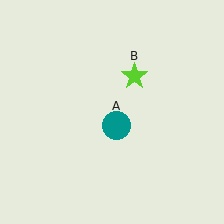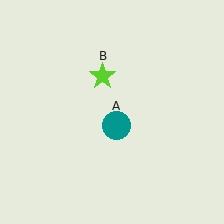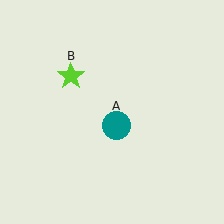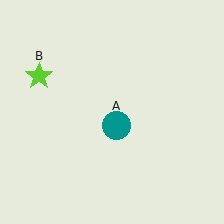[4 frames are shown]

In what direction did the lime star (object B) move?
The lime star (object B) moved left.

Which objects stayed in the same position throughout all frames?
Teal circle (object A) remained stationary.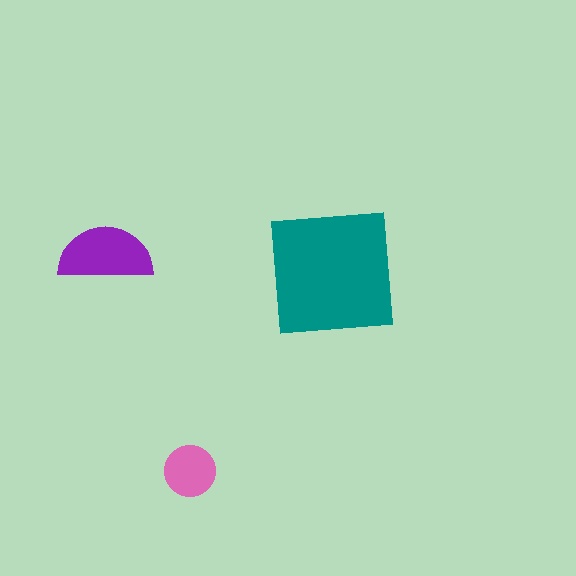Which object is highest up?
The purple semicircle is topmost.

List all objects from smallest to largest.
The pink circle, the purple semicircle, the teal square.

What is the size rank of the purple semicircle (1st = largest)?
2nd.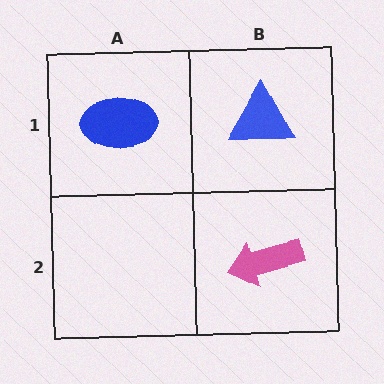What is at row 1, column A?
A blue ellipse.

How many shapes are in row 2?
1 shape.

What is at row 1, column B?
A blue triangle.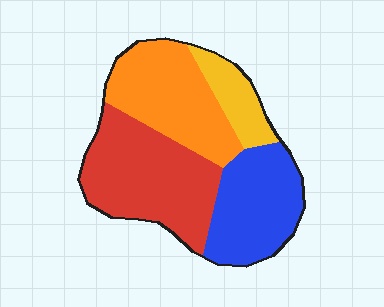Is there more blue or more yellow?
Blue.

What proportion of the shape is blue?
Blue takes up about one quarter (1/4) of the shape.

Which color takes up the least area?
Yellow, at roughly 10%.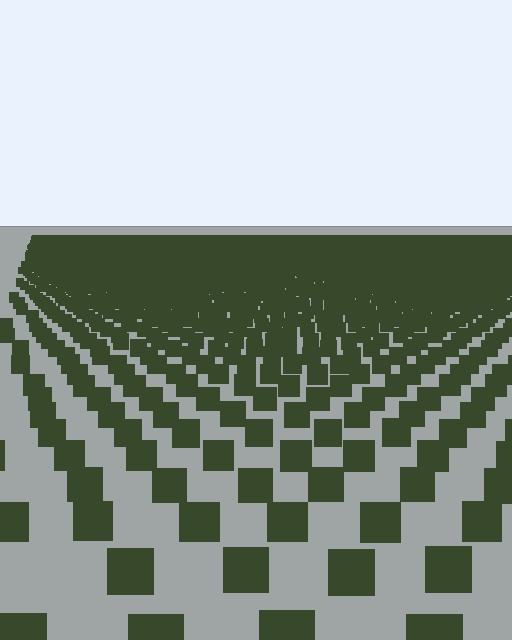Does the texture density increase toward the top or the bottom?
Density increases toward the top.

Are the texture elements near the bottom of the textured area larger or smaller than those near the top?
Larger. Near the bottom, elements are closer to the viewer and appear at a bigger on-screen size.